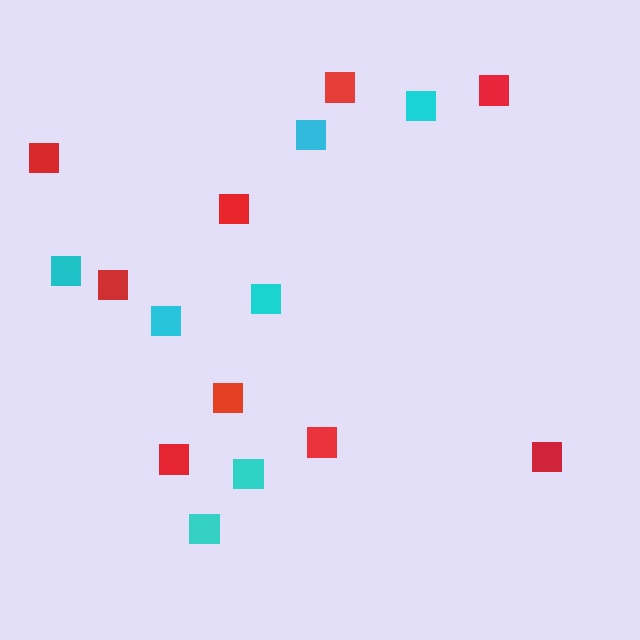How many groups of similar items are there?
There are 2 groups: one group of red squares (9) and one group of cyan squares (7).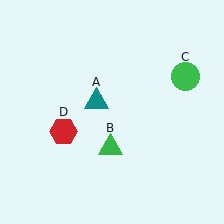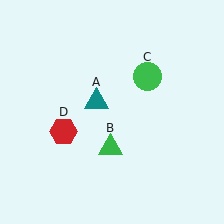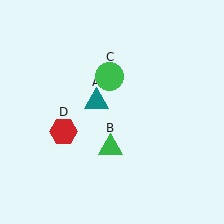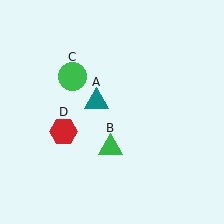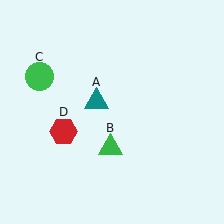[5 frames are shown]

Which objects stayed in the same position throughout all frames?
Teal triangle (object A) and green triangle (object B) and red hexagon (object D) remained stationary.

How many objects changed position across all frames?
1 object changed position: green circle (object C).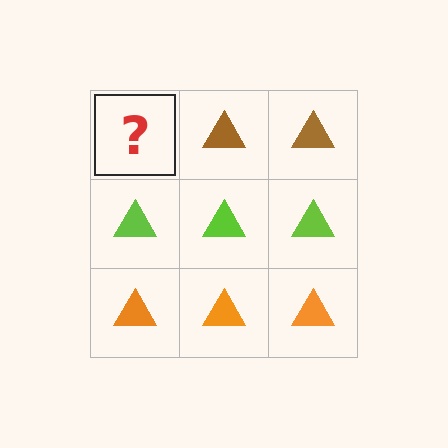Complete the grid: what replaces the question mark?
The question mark should be replaced with a brown triangle.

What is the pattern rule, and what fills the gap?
The rule is that each row has a consistent color. The gap should be filled with a brown triangle.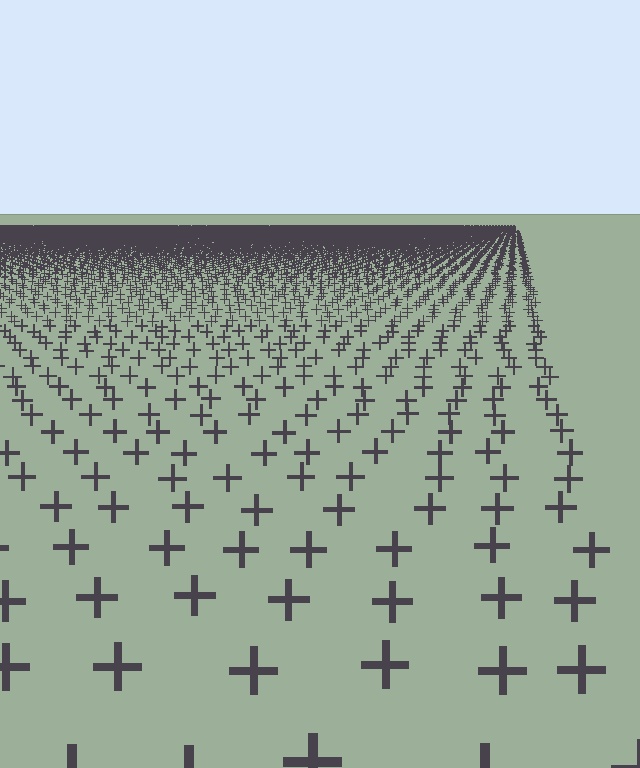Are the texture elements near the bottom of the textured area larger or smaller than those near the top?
Larger. Near the bottom, elements are closer to the viewer and appear at a bigger on-screen size.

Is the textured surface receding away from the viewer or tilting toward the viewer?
The surface is receding away from the viewer. Texture elements get smaller and denser toward the top.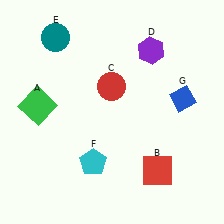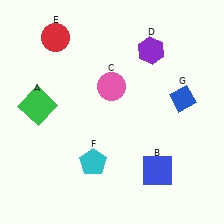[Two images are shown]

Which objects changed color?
B changed from red to blue. C changed from red to pink. E changed from teal to red.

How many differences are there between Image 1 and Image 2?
There are 3 differences between the two images.